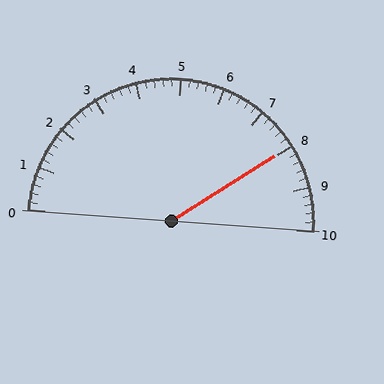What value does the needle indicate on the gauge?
The needle indicates approximately 8.0.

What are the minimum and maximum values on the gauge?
The gauge ranges from 0 to 10.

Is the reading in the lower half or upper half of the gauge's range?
The reading is in the upper half of the range (0 to 10).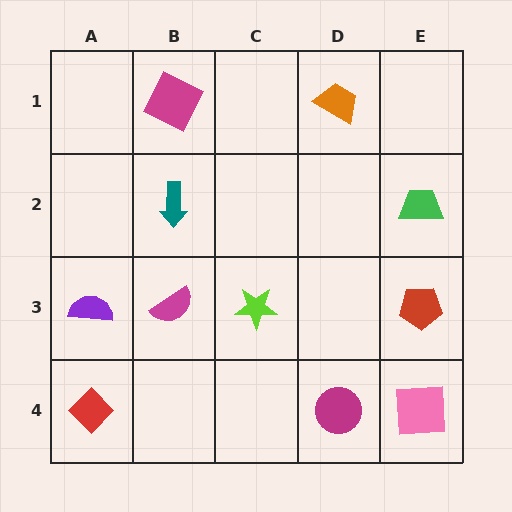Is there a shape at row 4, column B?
No, that cell is empty.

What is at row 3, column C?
A lime star.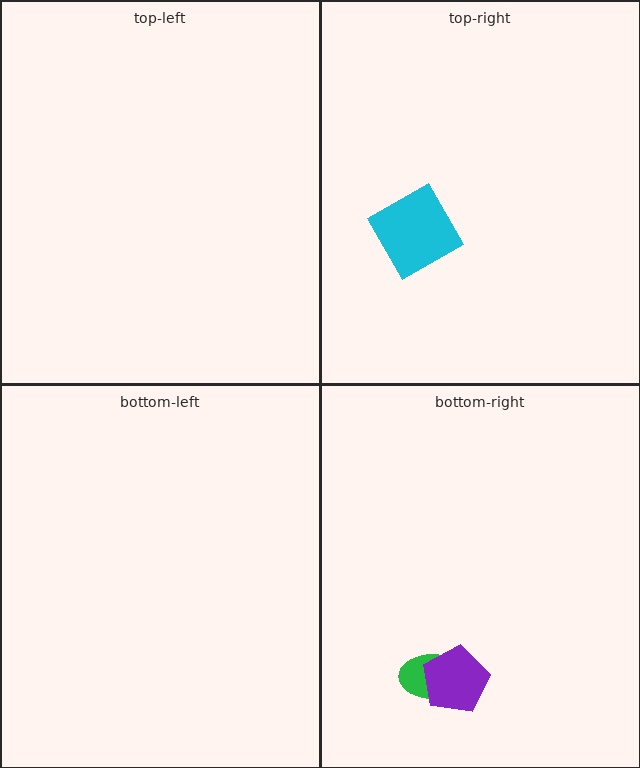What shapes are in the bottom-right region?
The green ellipse, the purple pentagon.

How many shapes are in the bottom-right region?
2.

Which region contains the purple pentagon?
The bottom-right region.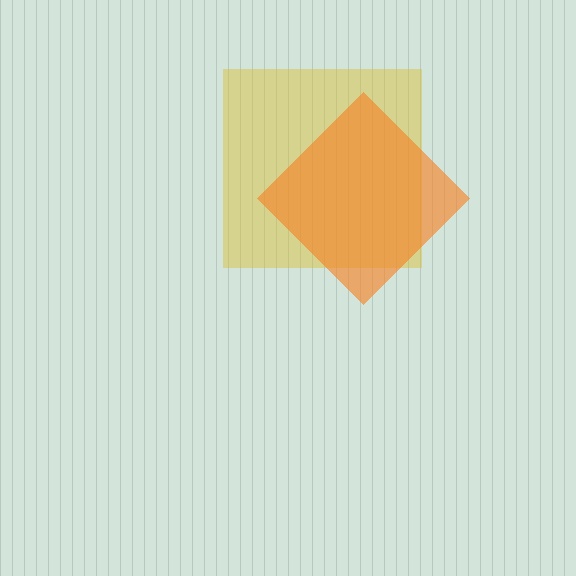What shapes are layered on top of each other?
The layered shapes are: a yellow square, an orange diamond.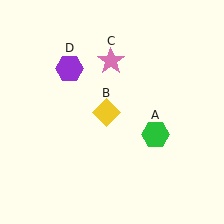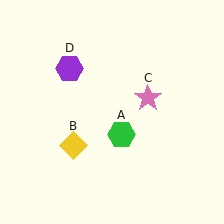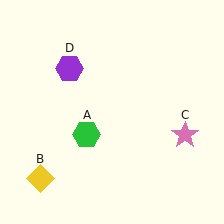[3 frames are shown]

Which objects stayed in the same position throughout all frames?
Purple hexagon (object D) remained stationary.